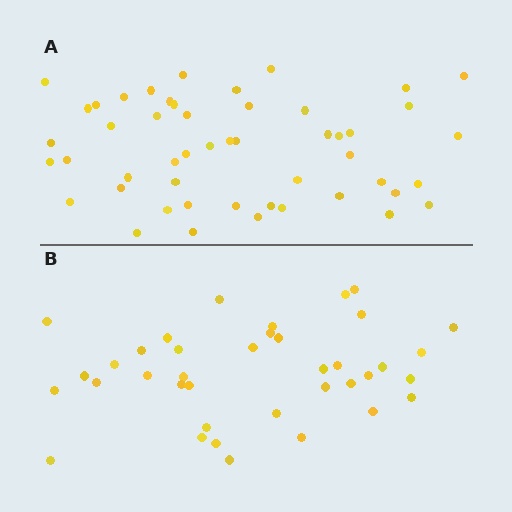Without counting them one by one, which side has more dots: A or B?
Region A (the top region) has more dots.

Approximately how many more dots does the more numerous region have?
Region A has roughly 12 or so more dots than region B.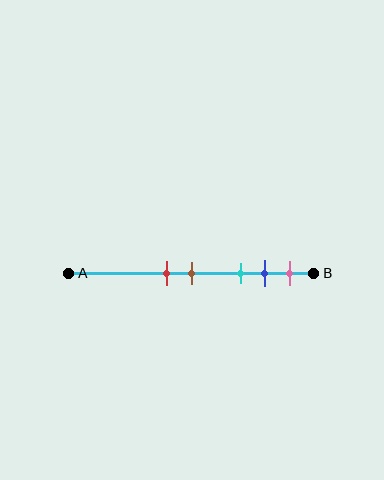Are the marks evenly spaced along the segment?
No, the marks are not evenly spaced.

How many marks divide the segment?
There are 5 marks dividing the segment.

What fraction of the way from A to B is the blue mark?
The blue mark is approximately 80% (0.8) of the way from A to B.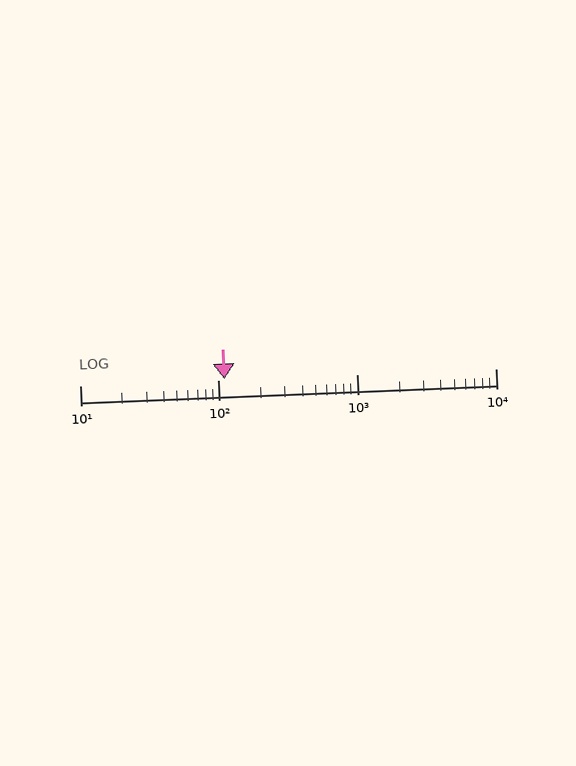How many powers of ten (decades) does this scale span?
The scale spans 3 decades, from 10 to 10000.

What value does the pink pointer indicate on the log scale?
The pointer indicates approximately 110.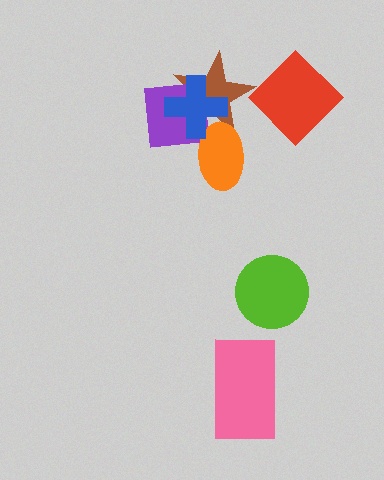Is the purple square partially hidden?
Yes, it is partially covered by another shape.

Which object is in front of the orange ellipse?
The blue cross is in front of the orange ellipse.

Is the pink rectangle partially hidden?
No, no other shape covers it.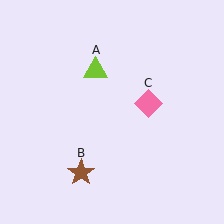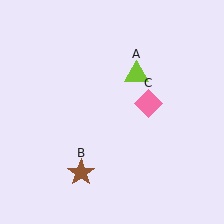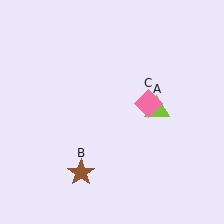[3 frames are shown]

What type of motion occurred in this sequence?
The lime triangle (object A) rotated clockwise around the center of the scene.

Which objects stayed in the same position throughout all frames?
Brown star (object B) and pink diamond (object C) remained stationary.